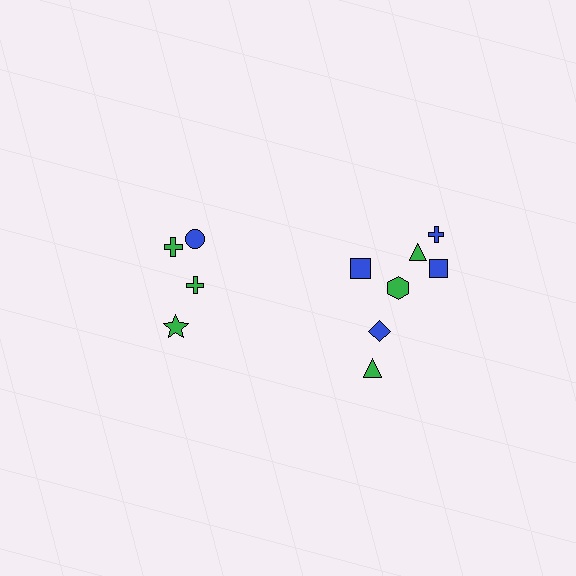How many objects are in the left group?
There are 4 objects.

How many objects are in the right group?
There are 7 objects.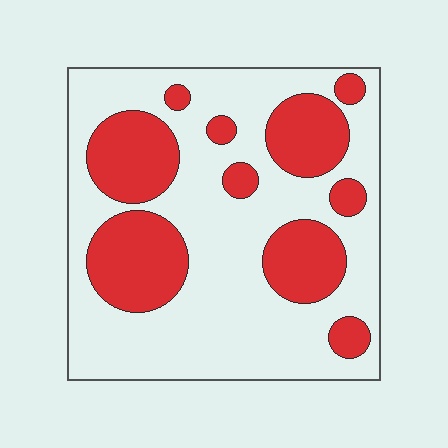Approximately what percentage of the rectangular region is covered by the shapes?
Approximately 35%.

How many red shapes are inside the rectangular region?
10.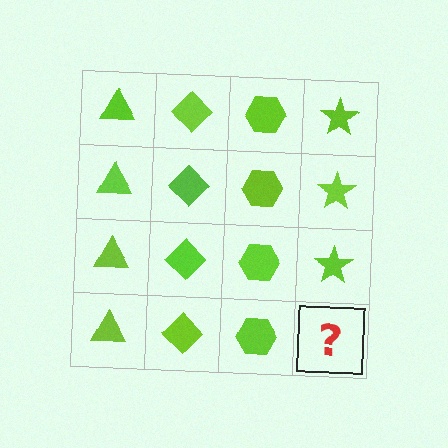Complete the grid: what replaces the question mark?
The question mark should be replaced with a lime star.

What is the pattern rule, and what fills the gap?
The rule is that each column has a consistent shape. The gap should be filled with a lime star.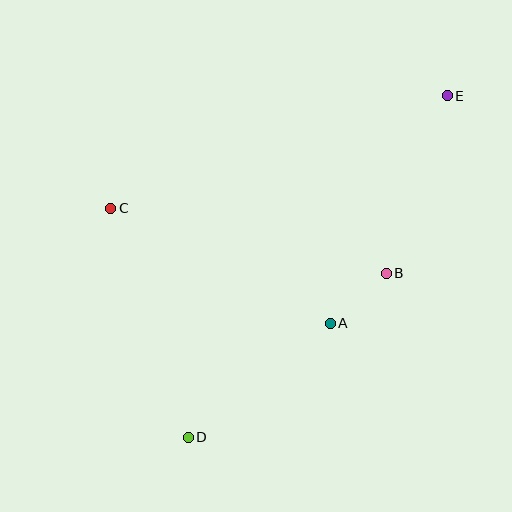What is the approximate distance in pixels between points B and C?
The distance between B and C is approximately 283 pixels.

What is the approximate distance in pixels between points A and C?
The distance between A and C is approximately 248 pixels.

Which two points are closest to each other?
Points A and B are closest to each other.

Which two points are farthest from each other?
Points D and E are farthest from each other.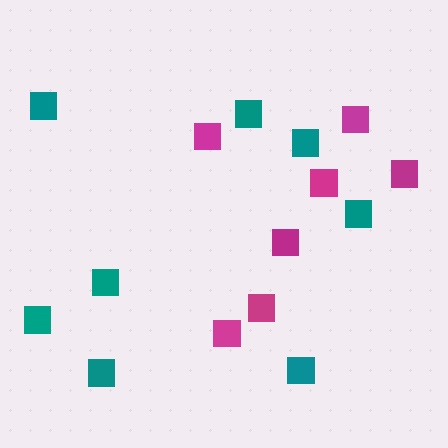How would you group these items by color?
There are 2 groups: one group of magenta squares (7) and one group of teal squares (8).